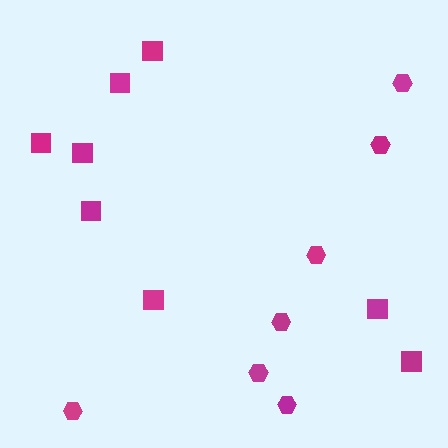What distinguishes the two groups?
There are 2 groups: one group of hexagons (7) and one group of squares (8).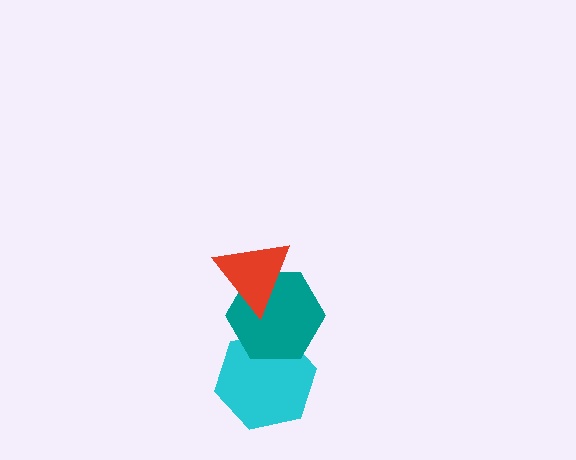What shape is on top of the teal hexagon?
The red triangle is on top of the teal hexagon.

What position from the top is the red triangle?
The red triangle is 1st from the top.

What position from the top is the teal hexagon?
The teal hexagon is 2nd from the top.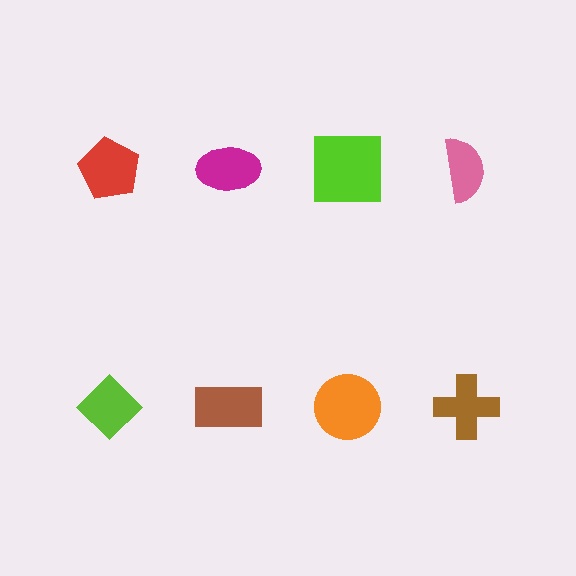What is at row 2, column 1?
A lime diamond.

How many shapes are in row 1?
4 shapes.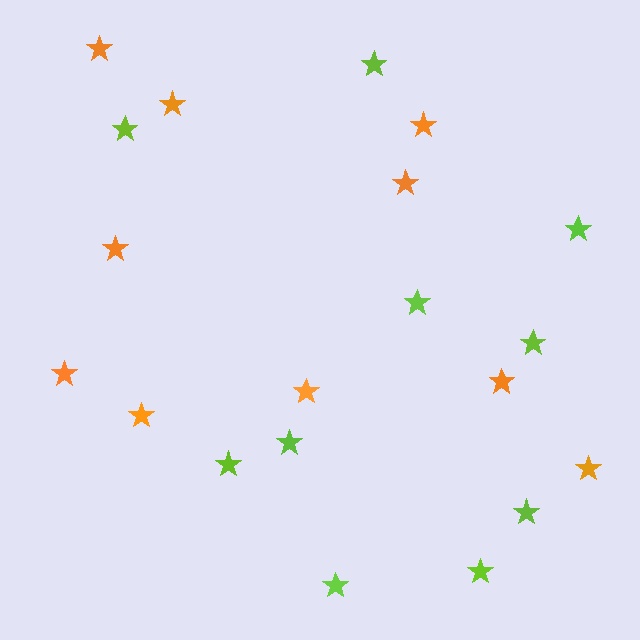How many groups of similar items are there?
There are 2 groups: one group of orange stars (10) and one group of lime stars (10).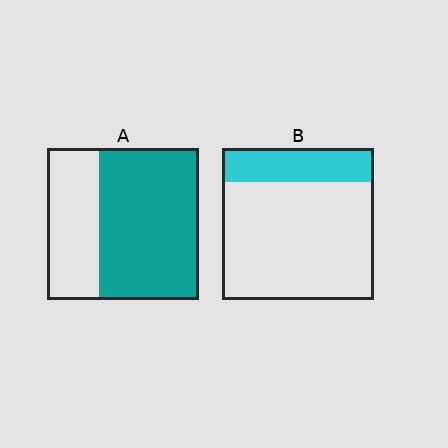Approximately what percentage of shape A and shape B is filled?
A is approximately 65% and B is approximately 20%.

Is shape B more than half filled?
No.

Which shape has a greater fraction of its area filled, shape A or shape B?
Shape A.